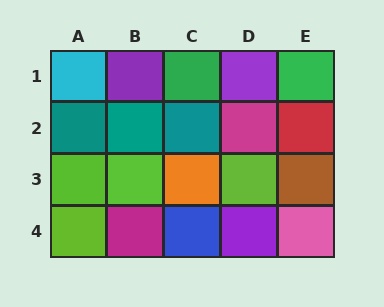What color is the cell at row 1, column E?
Green.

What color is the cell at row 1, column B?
Purple.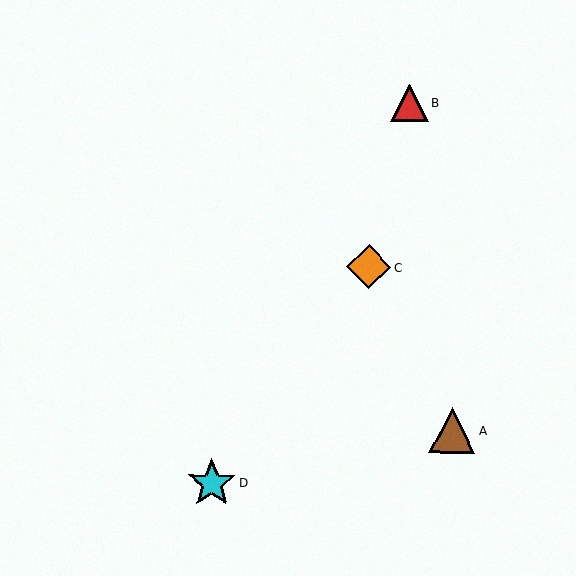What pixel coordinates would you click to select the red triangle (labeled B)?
Click at (409, 103) to select the red triangle B.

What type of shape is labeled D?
Shape D is a cyan star.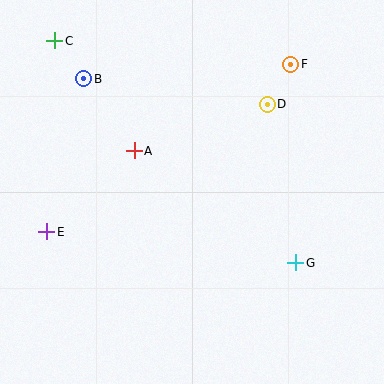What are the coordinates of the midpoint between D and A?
The midpoint between D and A is at (201, 128).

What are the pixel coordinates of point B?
Point B is at (84, 79).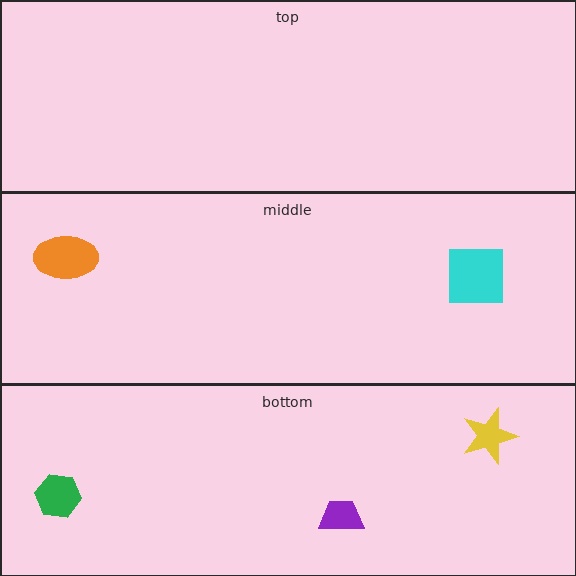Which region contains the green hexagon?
The bottom region.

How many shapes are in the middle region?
2.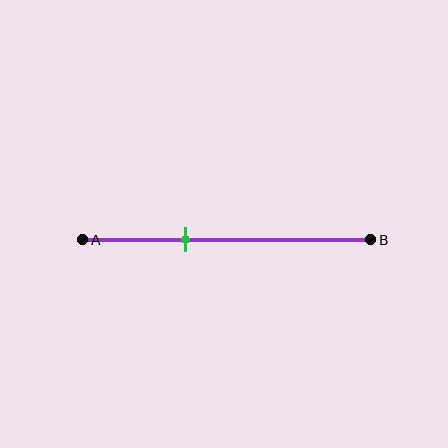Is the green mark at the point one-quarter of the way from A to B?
No, the mark is at about 35% from A, not at the 25% one-quarter point.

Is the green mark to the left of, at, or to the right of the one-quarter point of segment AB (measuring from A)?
The green mark is to the right of the one-quarter point of segment AB.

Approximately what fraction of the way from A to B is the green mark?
The green mark is approximately 35% of the way from A to B.